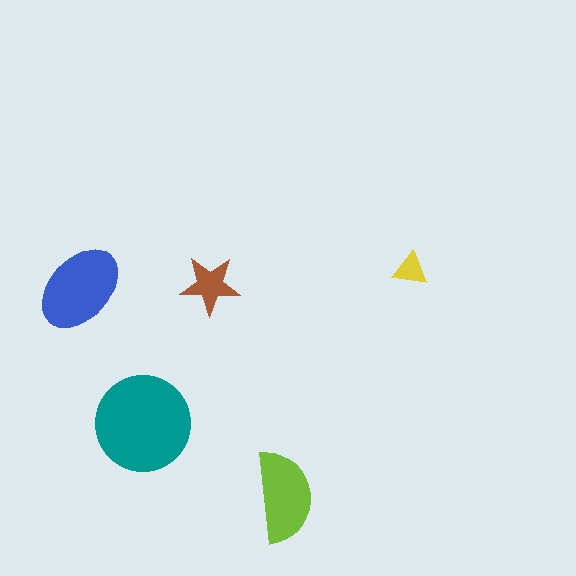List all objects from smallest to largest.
The yellow triangle, the brown star, the lime semicircle, the blue ellipse, the teal circle.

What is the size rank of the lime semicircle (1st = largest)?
3rd.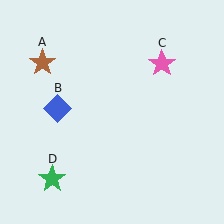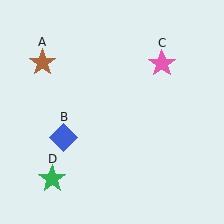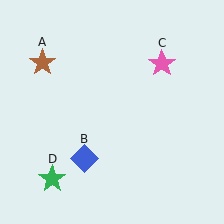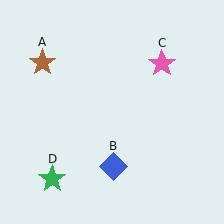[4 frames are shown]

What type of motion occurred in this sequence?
The blue diamond (object B) rotated counterclockwise around the center of the scene.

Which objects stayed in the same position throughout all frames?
Brown star (object A) and pink star (object C) and green star (object D) remained stationary.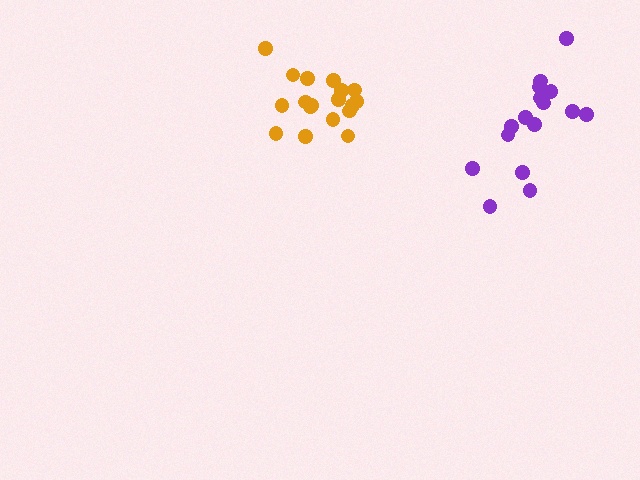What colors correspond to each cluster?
The clusters are colored: purple, orange.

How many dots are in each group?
Group 1: 16 dots, Group 2: 18 dots (34 total).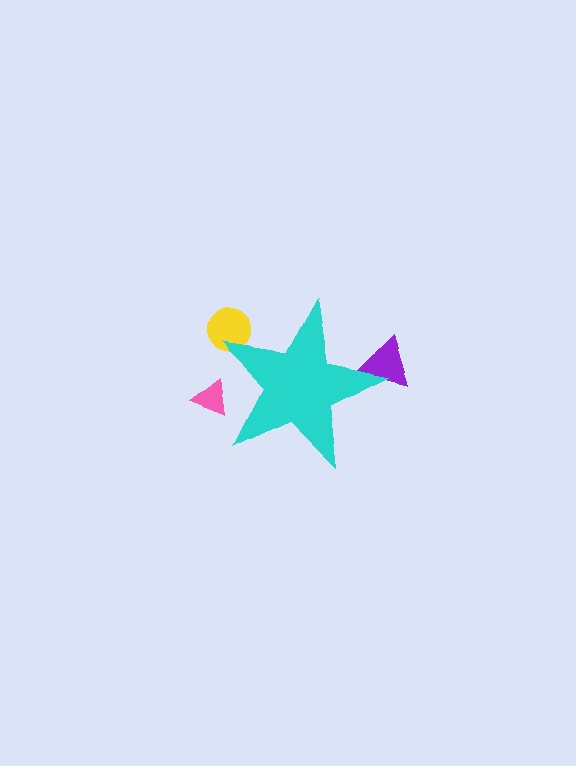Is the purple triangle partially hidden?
Yes, the purple triangle is partially hidden behind the cyan star.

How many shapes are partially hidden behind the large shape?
3 shapes are partially hidden.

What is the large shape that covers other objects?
A cyan star.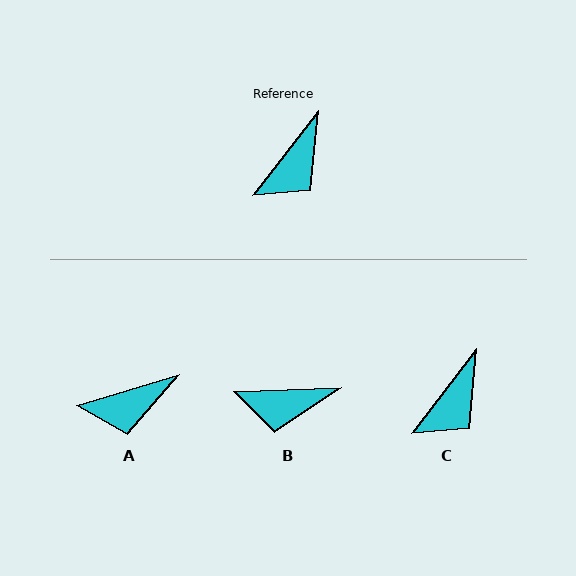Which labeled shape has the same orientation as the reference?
C.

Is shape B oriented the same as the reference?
No, it is off by about 51 degrees.